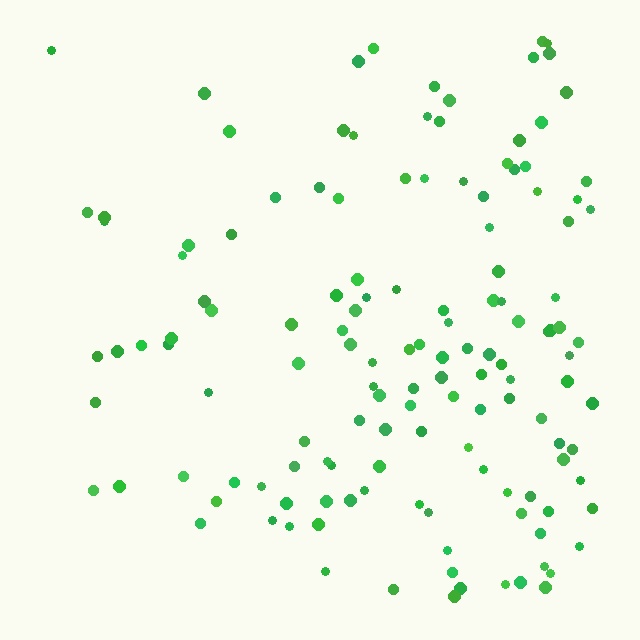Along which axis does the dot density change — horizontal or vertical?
Horizontal.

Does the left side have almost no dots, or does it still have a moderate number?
Still a moderate number, just noticeably fewer than the right.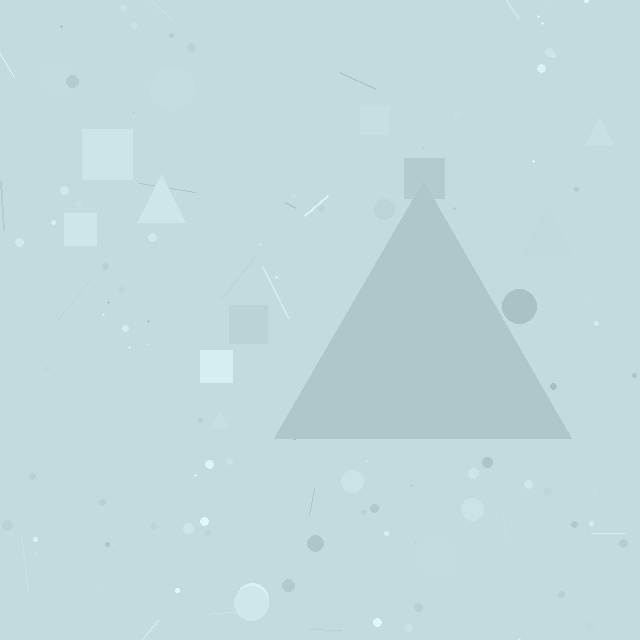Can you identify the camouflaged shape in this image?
The camouflaged shape is a triangle.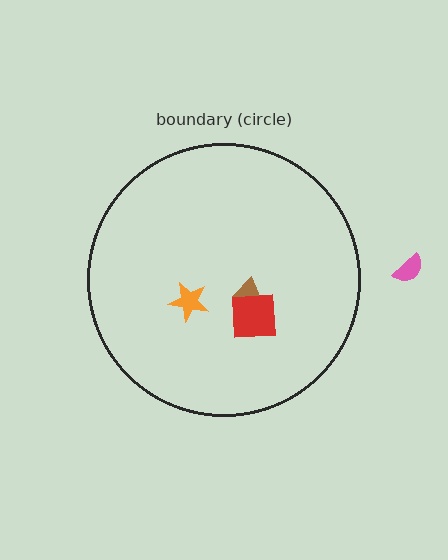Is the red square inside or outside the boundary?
Inside.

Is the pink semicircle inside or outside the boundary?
Outside.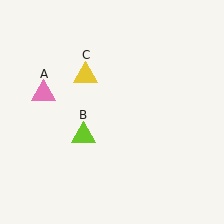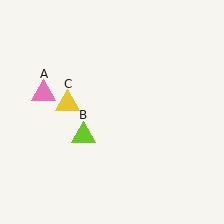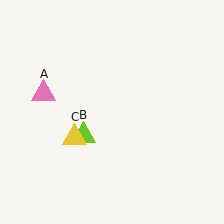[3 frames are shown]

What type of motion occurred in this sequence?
The yellow triangle (object C) rotated counterclockwise around the center of the scene.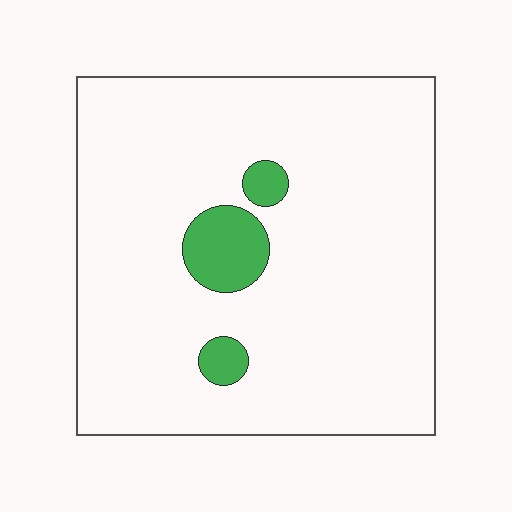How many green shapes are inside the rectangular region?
3.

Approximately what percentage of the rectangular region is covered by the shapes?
Approximately 10%.